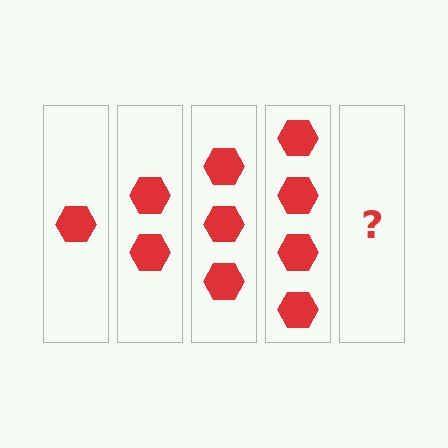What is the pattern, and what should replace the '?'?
The pattern is that each step adds one more hexagon. The '?' should be 5 hexagons.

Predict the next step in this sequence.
The next step is 5 hexagons.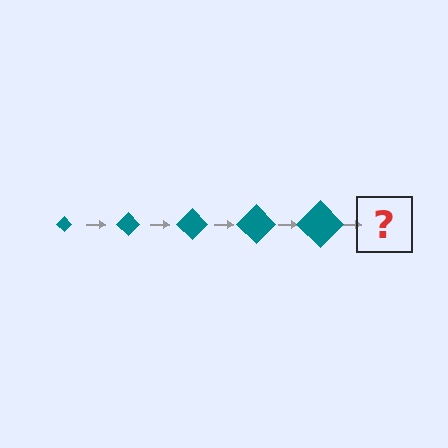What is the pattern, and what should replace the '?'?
The pattern is that the diamond gets progressively larger each step. The '?' should be a teal diamond, larger than the previous one.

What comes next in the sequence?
The next element should be a teal diamond, larger than the previous one.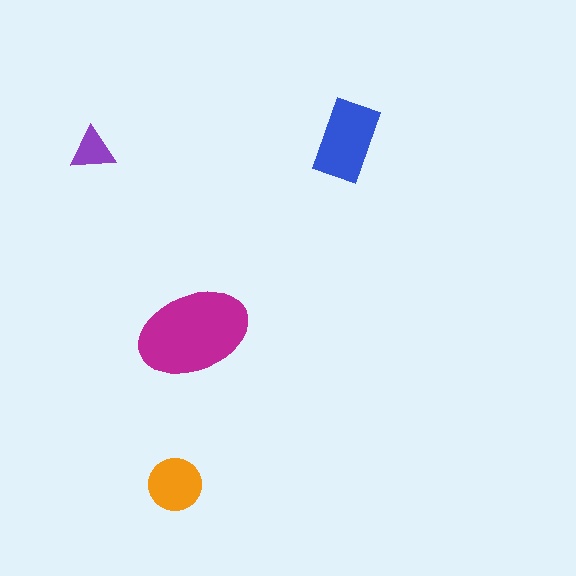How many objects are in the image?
There are 4 objects in the image.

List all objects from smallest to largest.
The purple triangle, the orange circle, the blue rectangle, the magenta ellipse.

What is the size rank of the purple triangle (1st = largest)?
4th.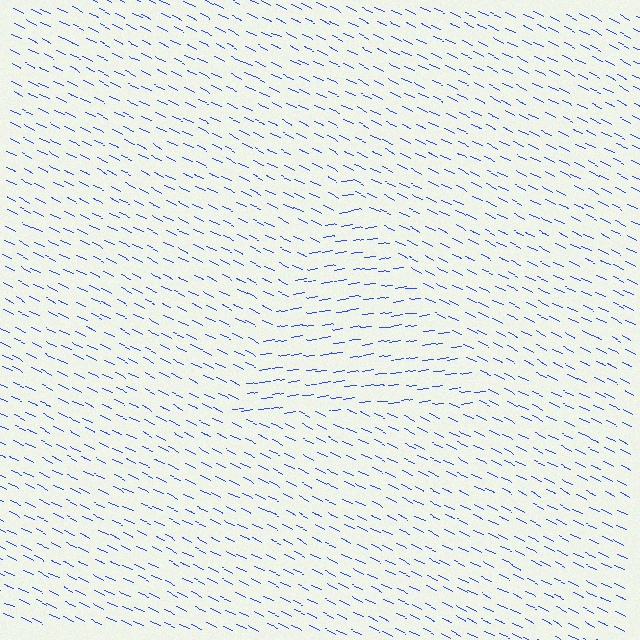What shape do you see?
I see a triangle.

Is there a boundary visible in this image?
Yes, there is a texture boundary formed by a change in line orientation.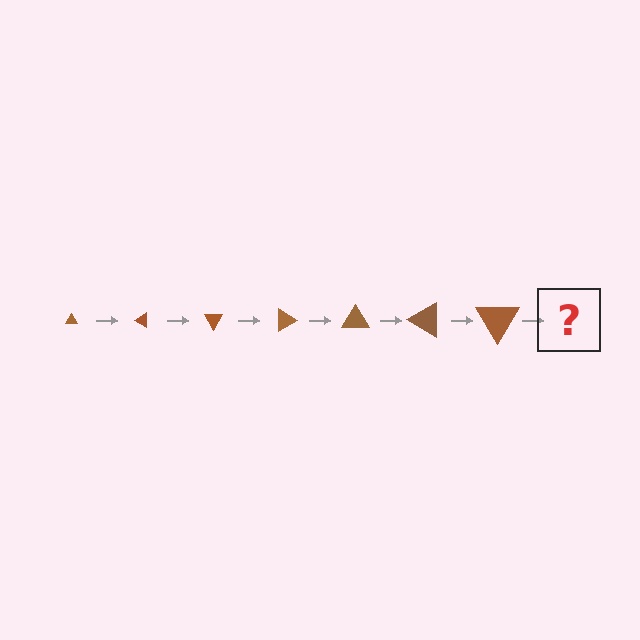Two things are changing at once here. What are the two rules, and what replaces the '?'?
The two rules are that the triangle grows larger each step and it rotates 30 degrees each step. The '?' should be a triangle, larger than the previous one and rotated 210 degrees from the start.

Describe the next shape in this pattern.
It should be a triangle, larger than the previous one and rotated 210 degrees from the start.